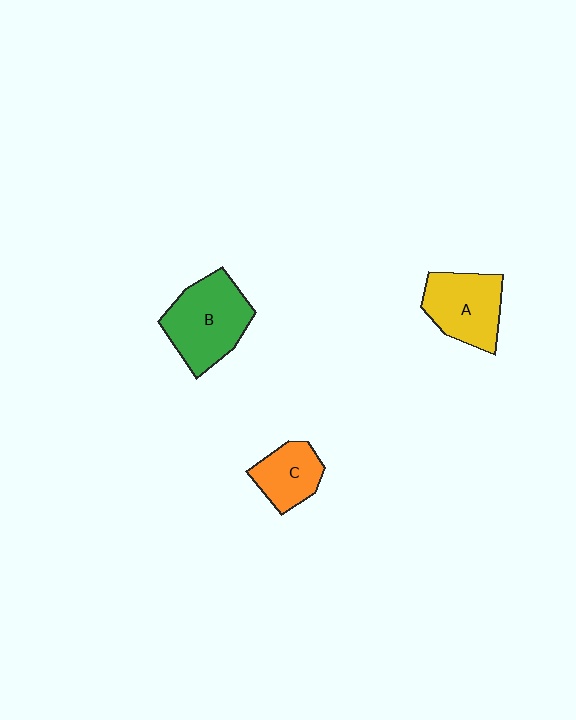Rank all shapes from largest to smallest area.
From largest to smallest: B (green), A (yellow), C (orange).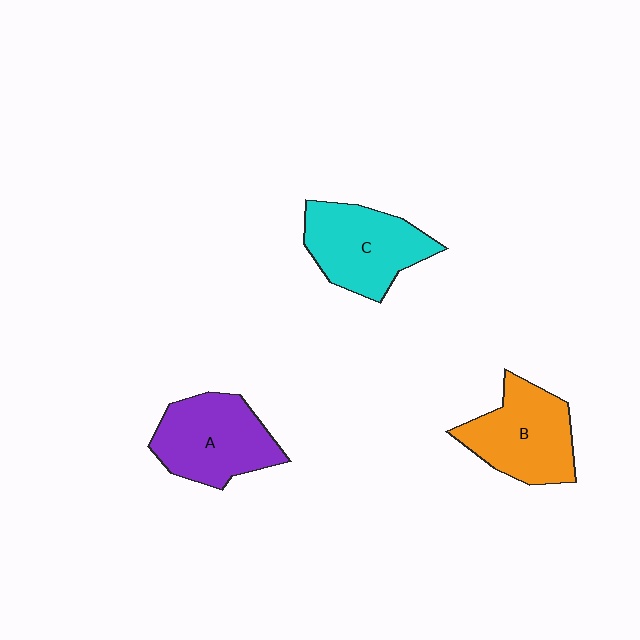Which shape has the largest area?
Shape C (cyan).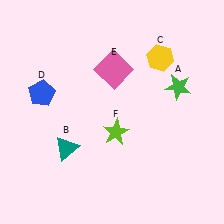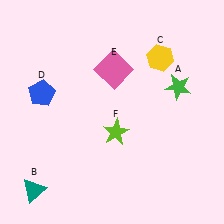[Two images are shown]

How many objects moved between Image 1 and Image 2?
1 object moved between the two images.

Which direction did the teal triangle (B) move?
The teal triangle (B) moved down.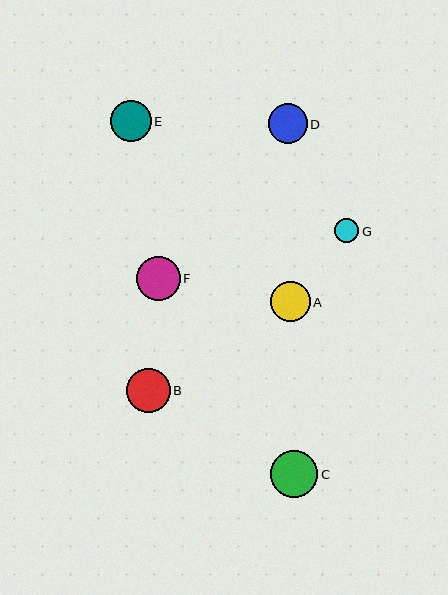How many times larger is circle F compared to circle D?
Circle F is approximately 1.1 times the size of circle D.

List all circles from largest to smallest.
From largest to smallest: C, B, F, E, A, D, G.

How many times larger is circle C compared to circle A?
Circle C is approximately 1.2 times the size of circle A.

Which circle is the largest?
Circle C is the largest with a size of approximately 47 pixels.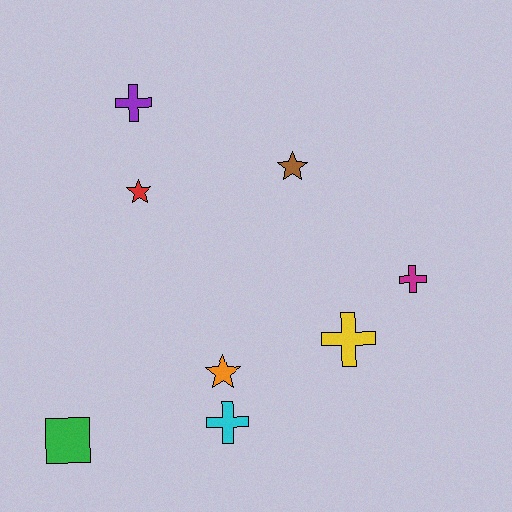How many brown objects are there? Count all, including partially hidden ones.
There is 1 brown object.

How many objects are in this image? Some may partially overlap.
There are 8 objects.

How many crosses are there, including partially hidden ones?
There are 4 crosses.